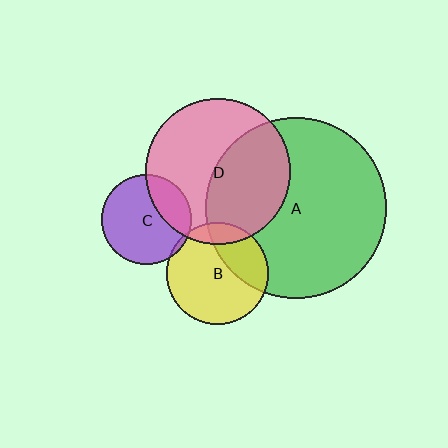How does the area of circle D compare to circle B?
Approximately 2.0 times.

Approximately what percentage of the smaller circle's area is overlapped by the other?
Approximately 5%.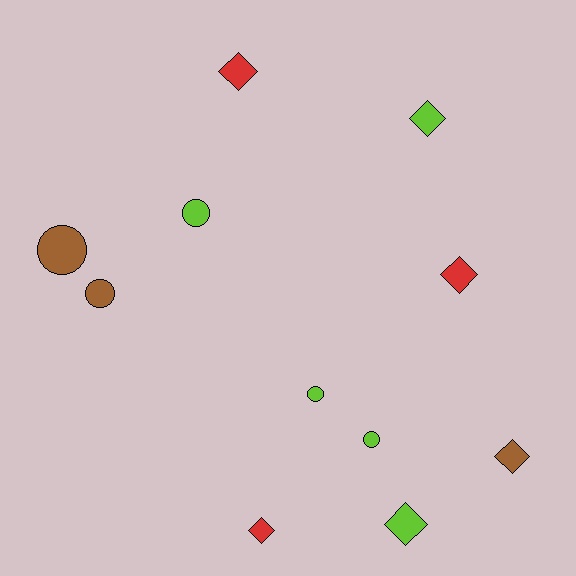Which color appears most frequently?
Lime, with 5 objects.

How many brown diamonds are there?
There is 1 brown diamond.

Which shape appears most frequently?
Diamond, with 6 objects.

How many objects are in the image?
There are 11 objects.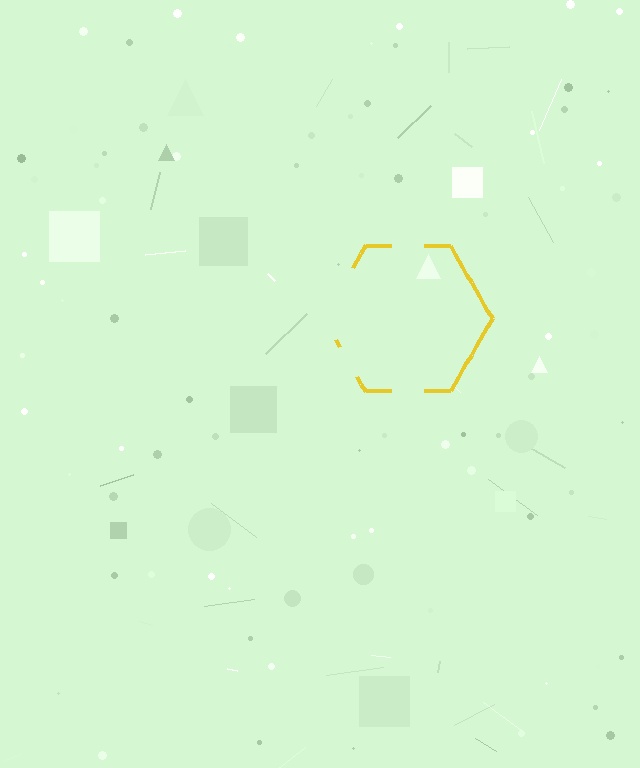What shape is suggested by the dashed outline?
The dashed outline suggests a hexagon.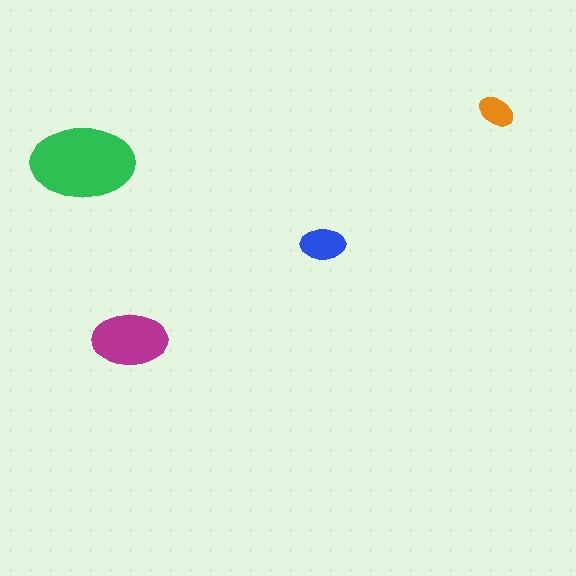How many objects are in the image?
There are 4 objects in the image.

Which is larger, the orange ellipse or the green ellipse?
The green one.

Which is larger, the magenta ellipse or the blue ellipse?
The magenta one.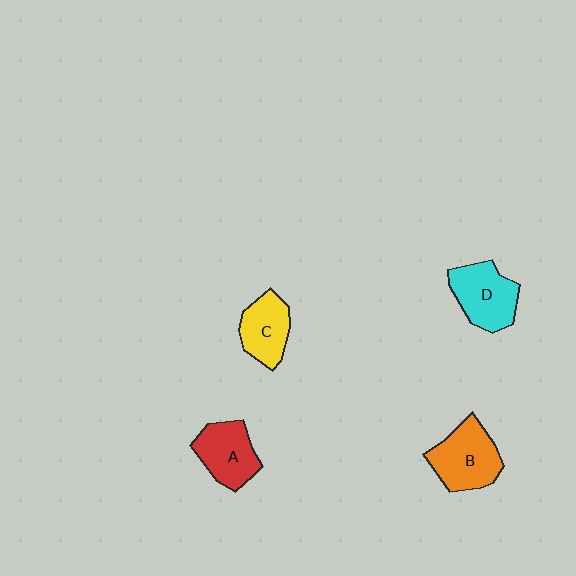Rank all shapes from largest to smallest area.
From largest to smallest: B (orange), D (cyan), A (red), C (yellow).